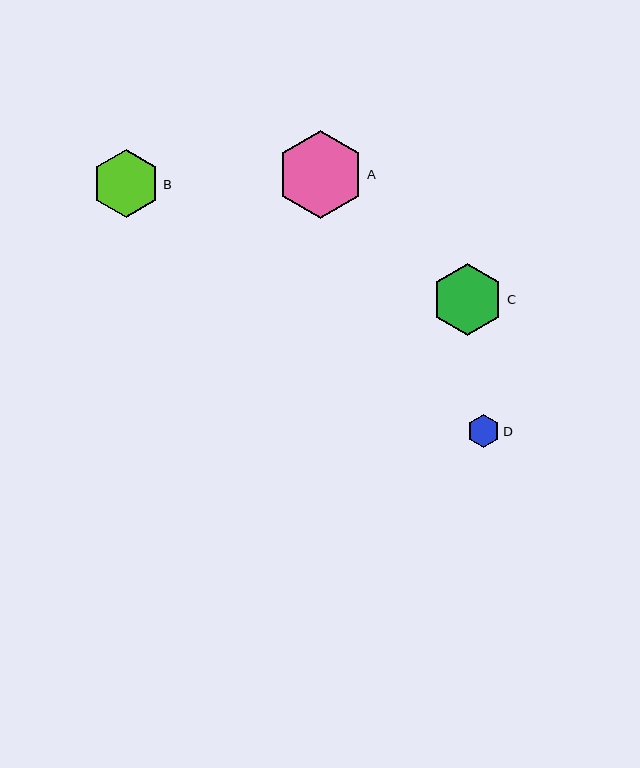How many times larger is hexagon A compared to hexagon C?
Hexagon A is approximately 1.2 times the size of hexagon C.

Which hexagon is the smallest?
Hexagon D is the smallest with a size of approximately 33 pixels.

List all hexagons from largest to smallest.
From largest to smallest: A, C, B, D.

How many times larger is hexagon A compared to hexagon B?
Hexagon A is approximately 1.3 times the size of hexagon B.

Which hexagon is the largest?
Hexagon A is the largest with a size of approximately 88 pixels.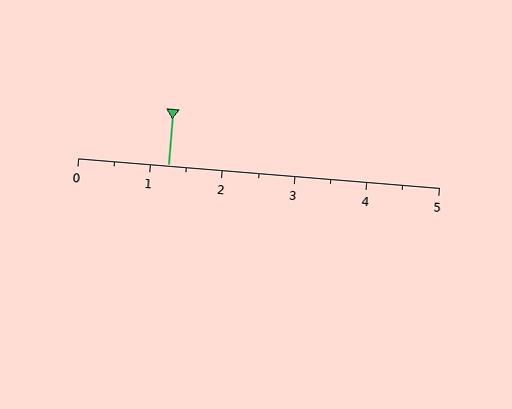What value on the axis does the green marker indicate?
The marker indicates approximately 1.2.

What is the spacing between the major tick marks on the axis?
The major ticks are spaced 1 apart.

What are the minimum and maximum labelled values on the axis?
The axis runs from 0 to 5.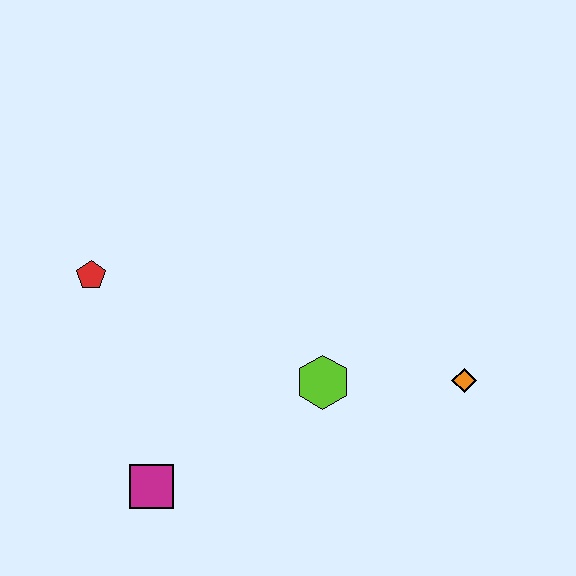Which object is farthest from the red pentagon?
The orange diamond is farthest from the red pentagon.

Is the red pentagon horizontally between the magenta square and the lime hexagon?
No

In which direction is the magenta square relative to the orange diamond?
The magenta square is to the left of the orange diamond.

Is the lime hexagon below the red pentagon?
Yes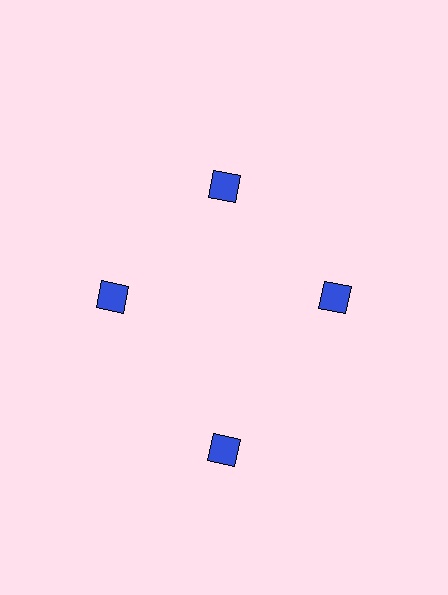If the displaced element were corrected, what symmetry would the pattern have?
It would have 4-fold rotational symmetry — the pattern would map onto itself every 90 degrees.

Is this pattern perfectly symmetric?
No. The 4 blue squares are arranged in a ring, but one element near the 6 o'clock position is pushed outward from the center, breaking the 4-fold rotational symmetry.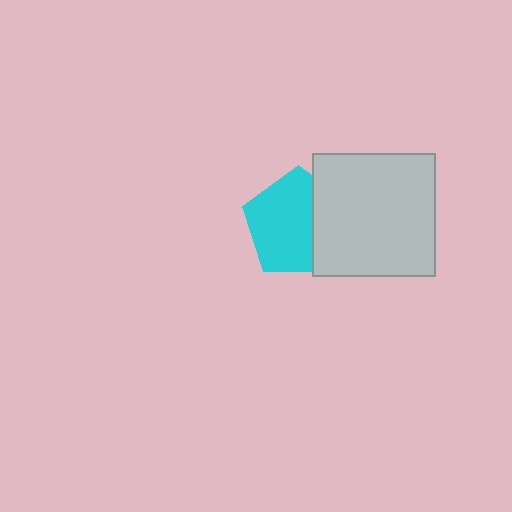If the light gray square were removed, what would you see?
You would see the complete cyan pentagon.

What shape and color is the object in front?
The object in front is a light gray square.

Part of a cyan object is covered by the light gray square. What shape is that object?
It is a pentagon.